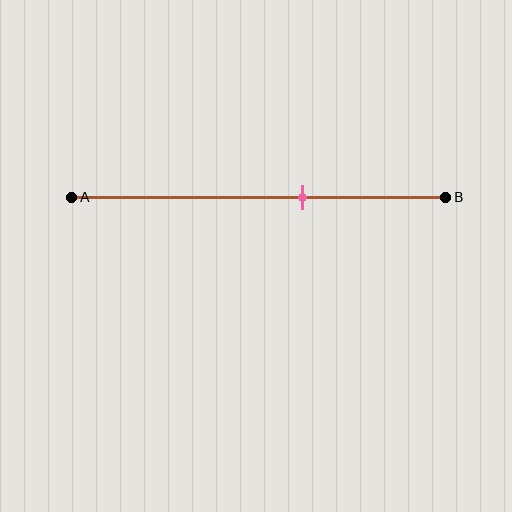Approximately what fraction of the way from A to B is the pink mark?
The pink mark is approximately 60% of the way from A to B.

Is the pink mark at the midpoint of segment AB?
No, the mark is at about 60% from A, not at the 50% midpoint.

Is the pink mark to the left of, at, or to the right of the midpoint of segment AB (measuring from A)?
The pink mark is to the right of the midpoint of segment AB.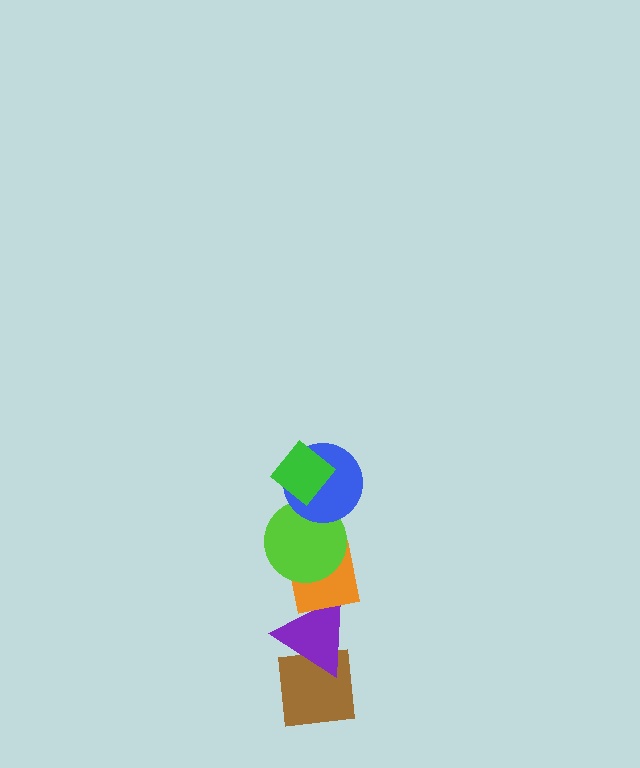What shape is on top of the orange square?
The lime circle is on top of the orange square.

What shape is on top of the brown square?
The purple triangle is on top of the brown square.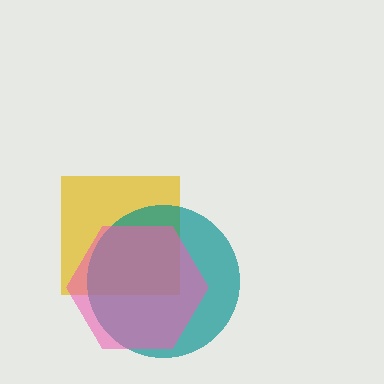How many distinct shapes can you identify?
There are 3 distinct shapes: a yellow square, a teal circle, a pink hexagon.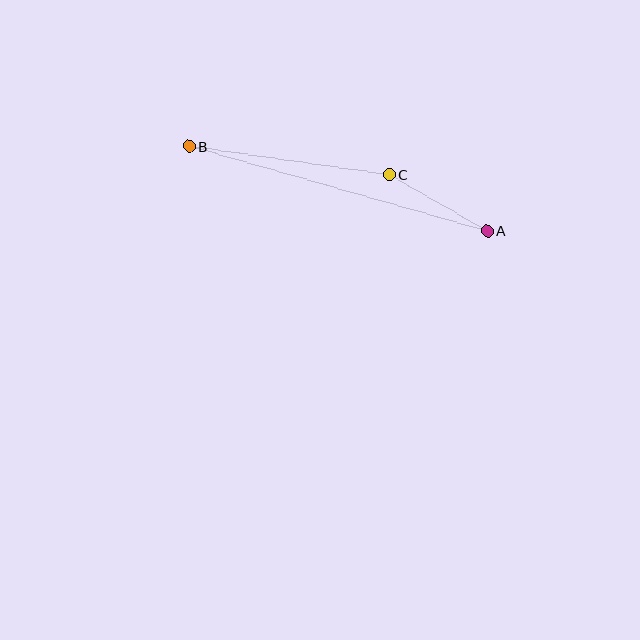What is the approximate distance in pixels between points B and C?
The distance between B and C is approximately 202 pixels.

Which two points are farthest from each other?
Points A and B are farthest from each other.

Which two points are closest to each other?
Points A and C are closest to each other.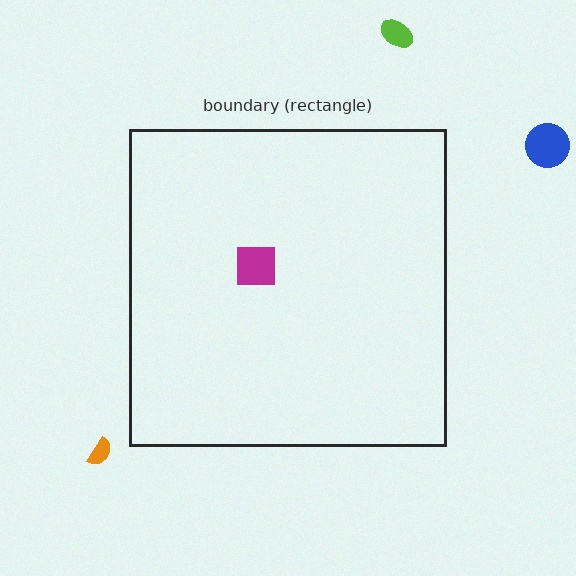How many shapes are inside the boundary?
1 inside, 3 outside.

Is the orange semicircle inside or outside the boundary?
Outside.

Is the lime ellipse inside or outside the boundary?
Outside.